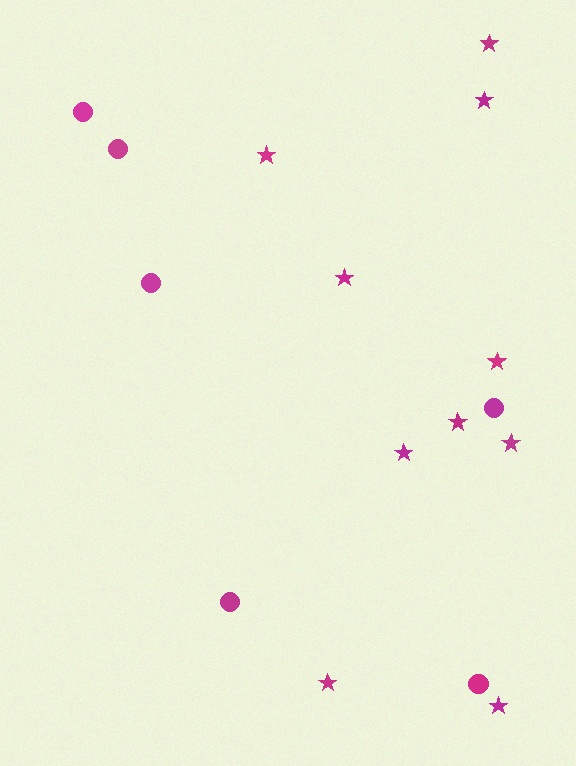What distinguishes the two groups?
There are 2 groups: one group of circles (6) and one group of stars (10).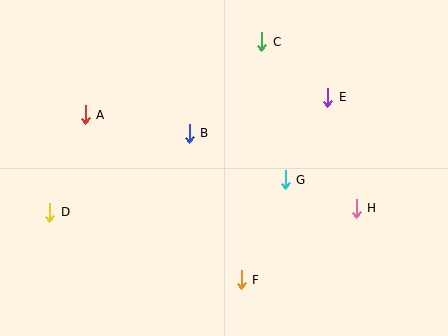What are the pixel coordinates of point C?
Point C is at (262, 42).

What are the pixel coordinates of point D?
Point D is at (50, 212).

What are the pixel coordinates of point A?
Point A is at (85, 115).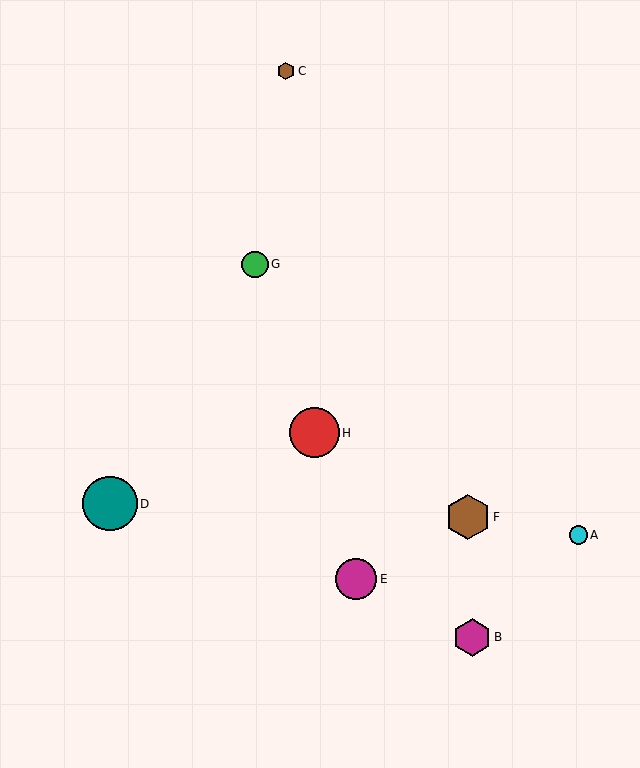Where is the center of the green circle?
The center of the green circle is at (255, 264).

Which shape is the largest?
The teal circle (labeled D) is the largest.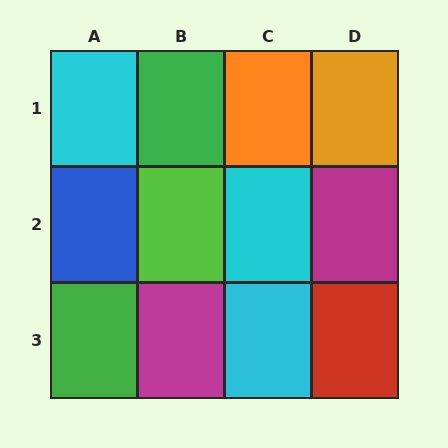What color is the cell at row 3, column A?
Green.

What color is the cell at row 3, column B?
Magenta.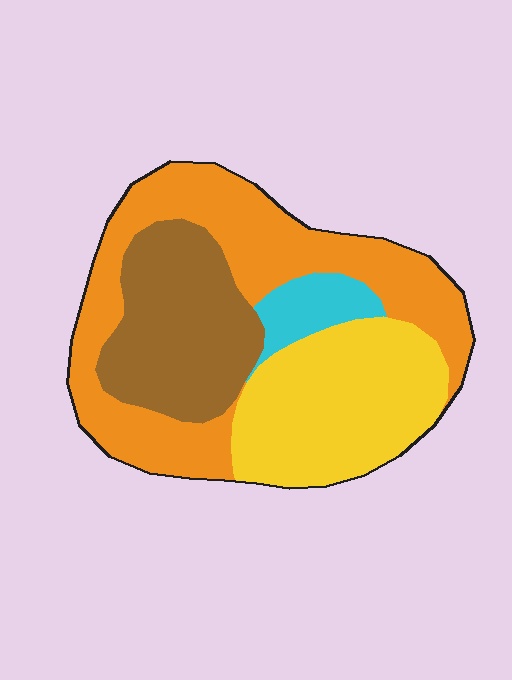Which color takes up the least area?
Cyan, at roughly 5%.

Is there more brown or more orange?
Orange.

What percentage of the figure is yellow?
Yellow covers around 30% of the figure.